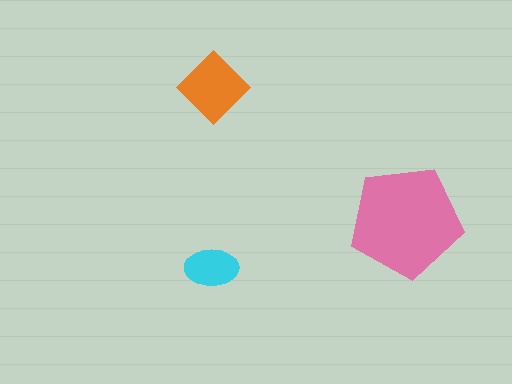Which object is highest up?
The orange diamond is topmost.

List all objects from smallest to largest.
The cyan ellipse, the orange diamond, the pink pentagon.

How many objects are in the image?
There are 3 objects in the image.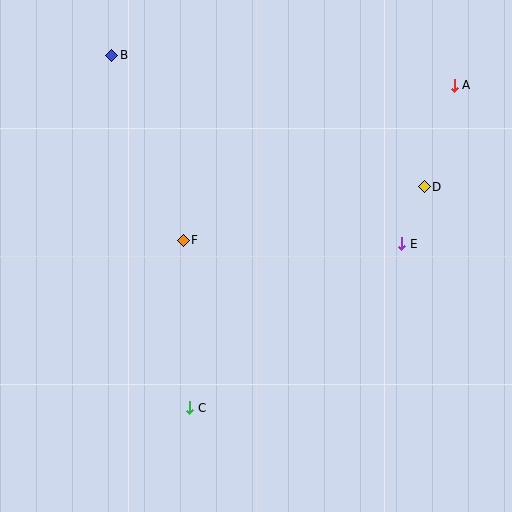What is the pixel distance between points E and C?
The distance between E and C is 268 pixels.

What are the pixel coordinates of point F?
Point F is at (183, 240).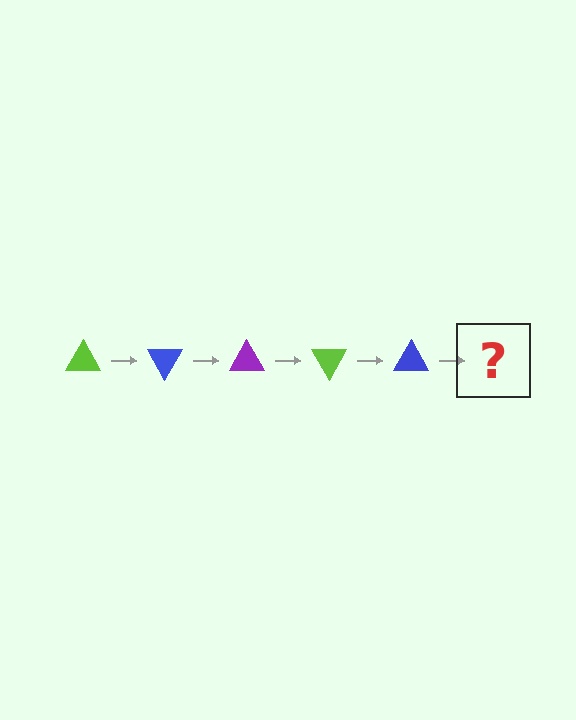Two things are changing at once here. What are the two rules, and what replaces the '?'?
The two rules are that it rotates 60 degrees each step and the color cycles through lime, blue, and purple. The '?' should be a purple triangle, rotated 300 degrees from the start.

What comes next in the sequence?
The next element should be a purple triangle, rotated 300 degrees from the start.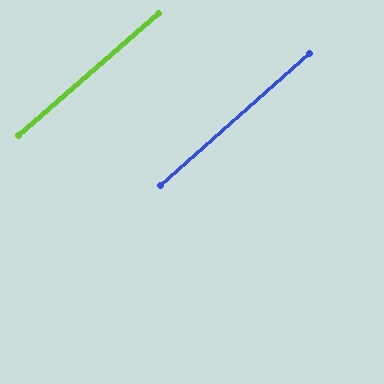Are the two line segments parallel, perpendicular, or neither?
Parallel — their directions differ by only 0.8°.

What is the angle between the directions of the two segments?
Approximately 1 degree.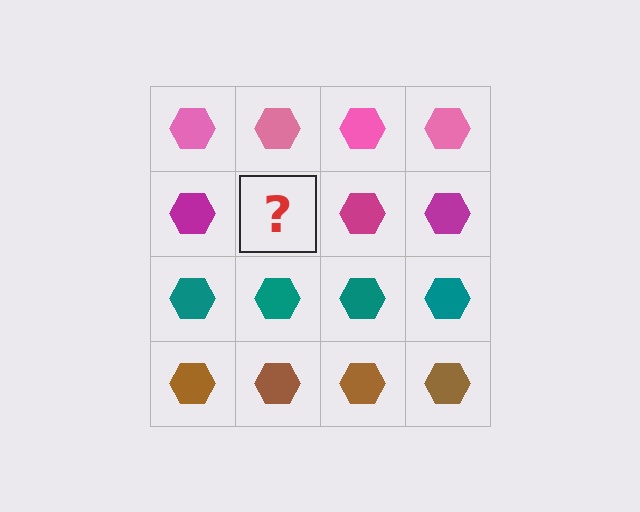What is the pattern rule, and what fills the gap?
The rule is that each row has a consistent color. The gap should be filled with a magenta hexagon.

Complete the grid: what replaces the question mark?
The question mark should be replaced with a magenta hexagon.